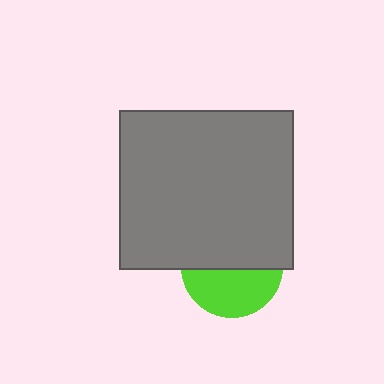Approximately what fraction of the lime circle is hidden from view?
Roughly 54% of the lime circle is hidden behind the gray rectangle.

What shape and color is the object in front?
The object in front is a gray rectangle.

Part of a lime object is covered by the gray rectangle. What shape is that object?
It is a circle.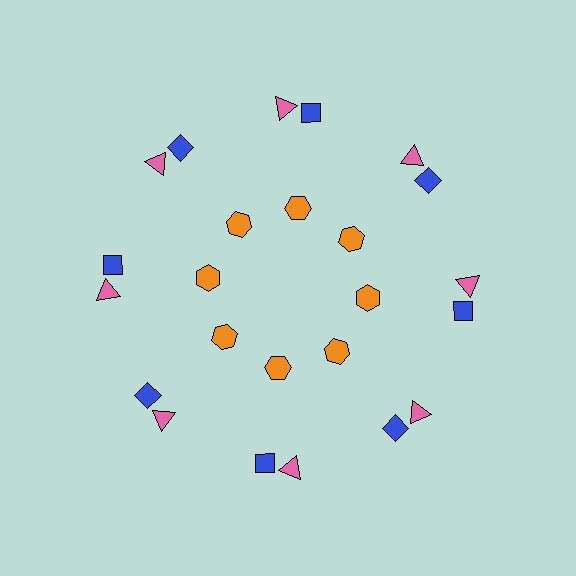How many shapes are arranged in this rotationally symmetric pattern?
There are 24 shapes, arranged in 8 groups of 3.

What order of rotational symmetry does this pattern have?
This pattern has 8-fold rotational symmetry.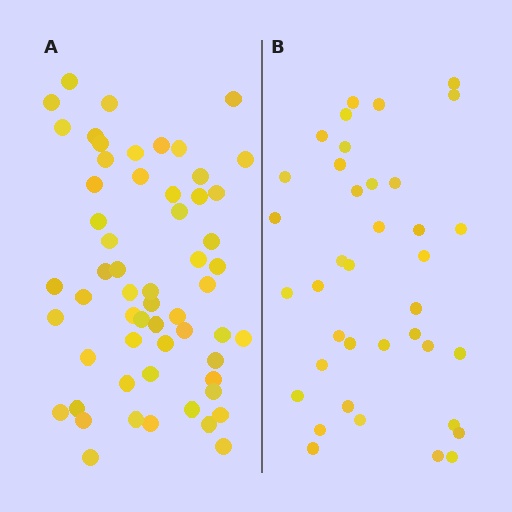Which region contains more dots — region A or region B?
Region A (the left region) has more dots.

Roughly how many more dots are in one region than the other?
Region A has approximately 20 more dots than region B.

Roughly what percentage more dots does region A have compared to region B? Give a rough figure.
About 55% more.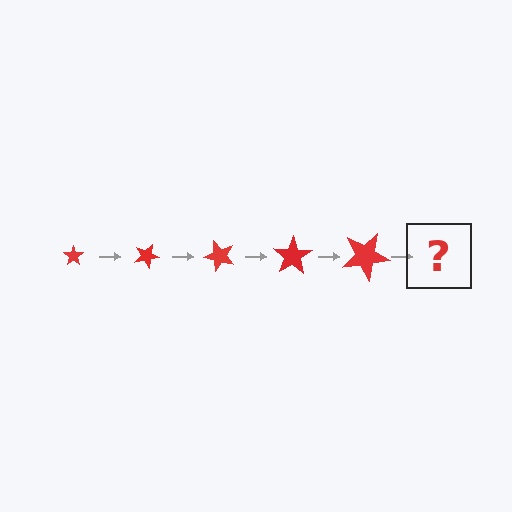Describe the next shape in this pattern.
It should be a star, larger than the previous one and rotated 125 degrees from the start.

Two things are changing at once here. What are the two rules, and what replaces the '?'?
The two rules are that the star grows larger each step and it rotates 25 degrees each step. The '?' should be a star, larger than the previous one and rotated 125 degrees from the start.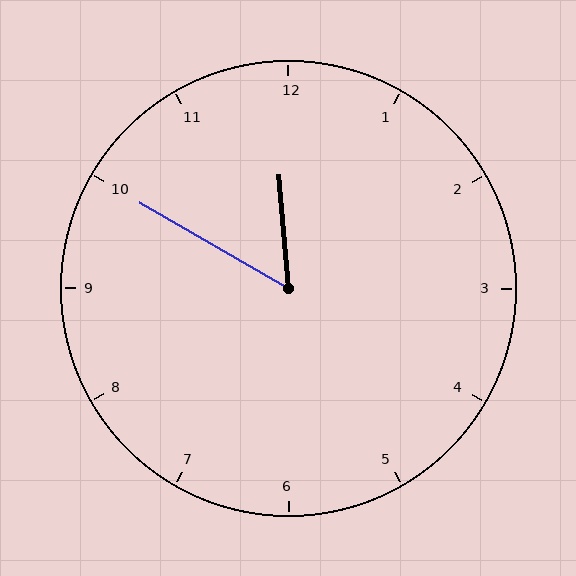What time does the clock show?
11:50.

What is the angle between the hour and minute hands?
Approximately 55 degrees.